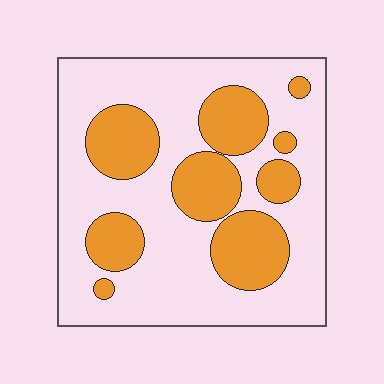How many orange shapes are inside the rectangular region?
9.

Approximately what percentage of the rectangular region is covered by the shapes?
Approximately 30%.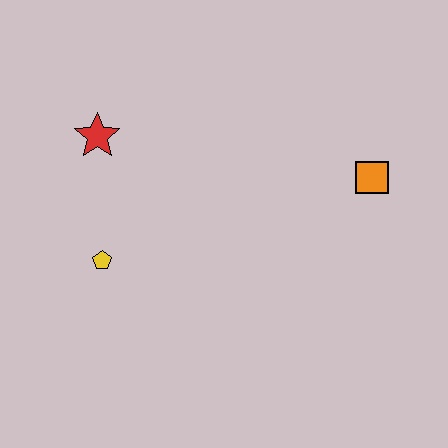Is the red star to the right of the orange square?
No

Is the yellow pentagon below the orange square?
Yes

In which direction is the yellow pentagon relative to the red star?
The yellow pentagon is below the red star.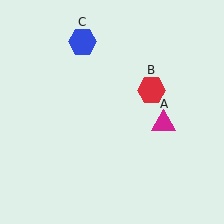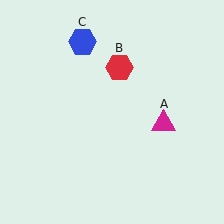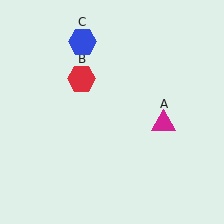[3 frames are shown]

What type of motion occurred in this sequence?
The red hexagon (object B) rotated counterclockwise around the center of the scene.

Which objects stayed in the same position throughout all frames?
Magenta triangle (object A) and blue hexagon (object C) remained stationary.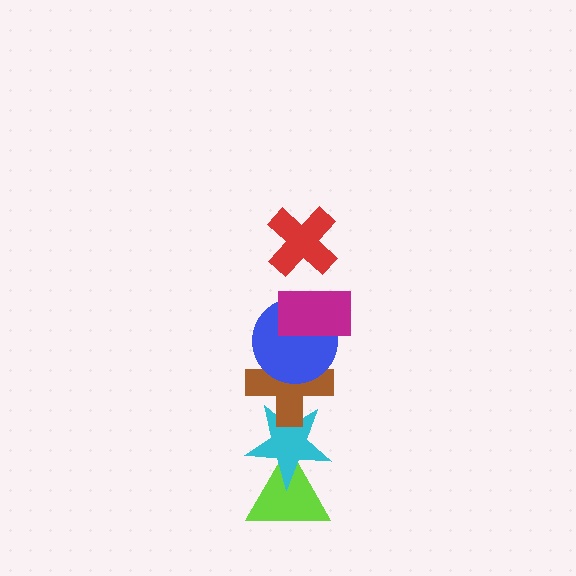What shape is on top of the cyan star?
The brown cross is on top of the cyan star.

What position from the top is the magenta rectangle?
The magenta rectangle is 2nd from the top.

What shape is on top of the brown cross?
The blue circle is on top of the brown cross.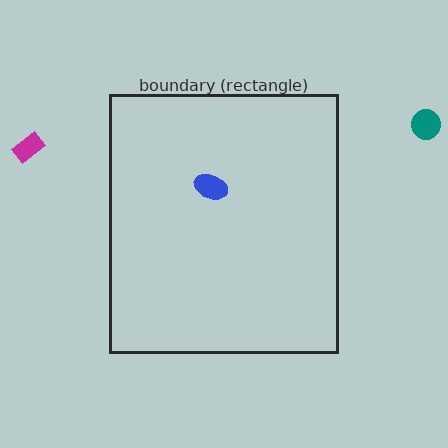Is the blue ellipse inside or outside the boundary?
Inside.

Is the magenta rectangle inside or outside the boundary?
Outside.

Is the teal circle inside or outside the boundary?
Outside.